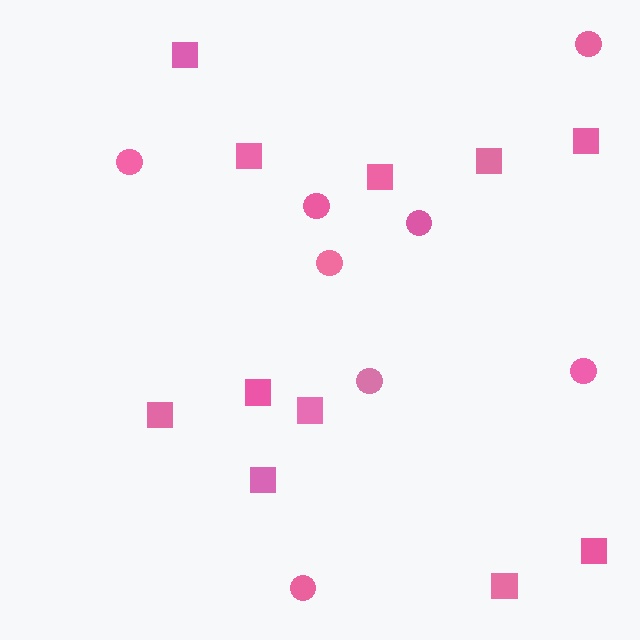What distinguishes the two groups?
There are 2 groups: one group of squares (11) and one group of circles (8).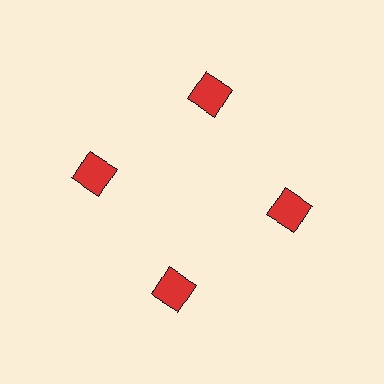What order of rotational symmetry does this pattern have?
This pattern has 4-fold rotational symmetry.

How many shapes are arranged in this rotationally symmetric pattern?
There are 4 shapes, arranged in 4 groups of 1.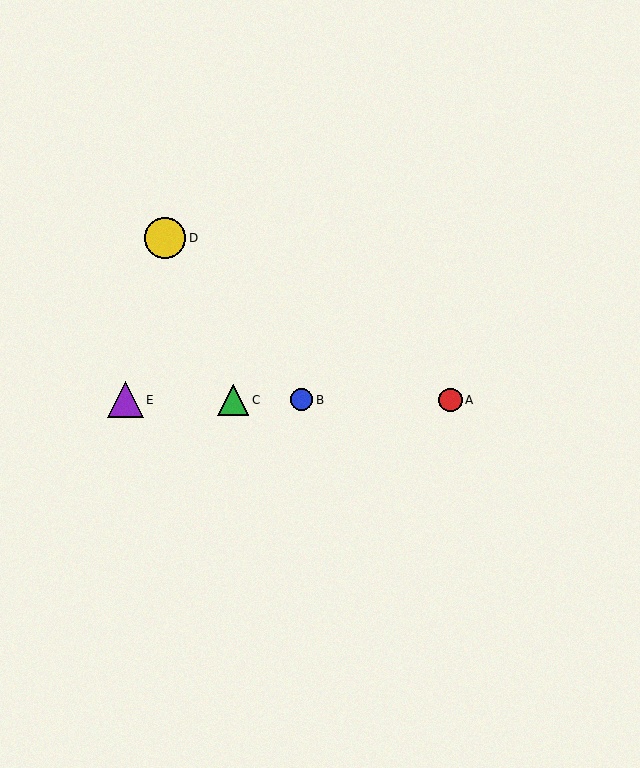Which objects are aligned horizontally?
Objects A, B, C, E are aligned horizontally.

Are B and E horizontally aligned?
Yes, both are at y≈400.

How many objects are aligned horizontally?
4 objects (A, B, C, E) are aligned horizontally.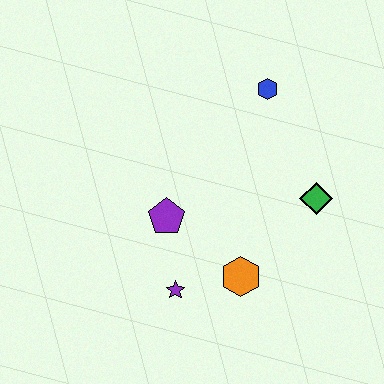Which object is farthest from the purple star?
The blue hexagon is farthest from the purple star.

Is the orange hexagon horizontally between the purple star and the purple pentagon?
No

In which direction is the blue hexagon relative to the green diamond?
The blue hexagon is above the green diamond.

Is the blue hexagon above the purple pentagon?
Yes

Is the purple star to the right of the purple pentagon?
Yes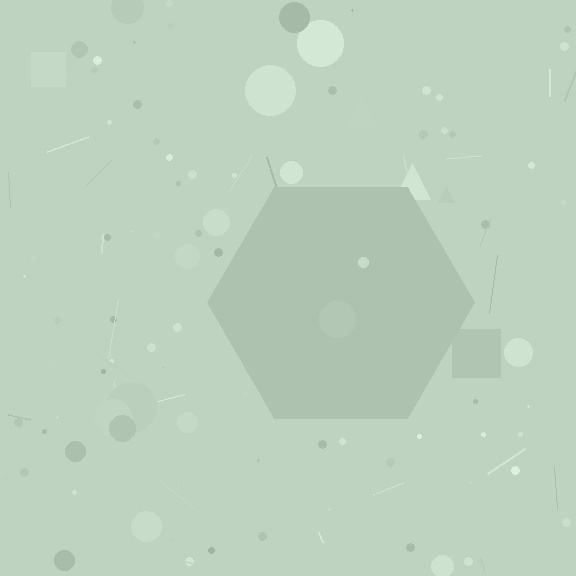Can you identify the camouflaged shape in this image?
The camouflaged shape is a hexagon.